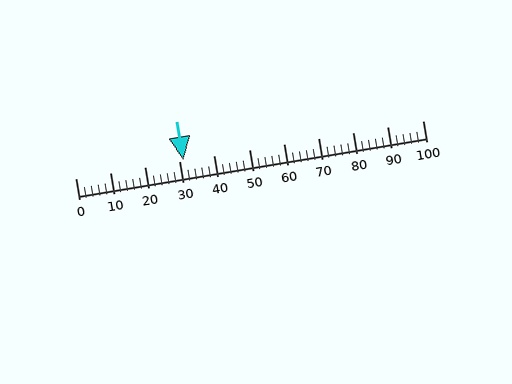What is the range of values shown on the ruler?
The ruler shows values from 0 to 100.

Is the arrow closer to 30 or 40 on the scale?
The arrow is closer to 30.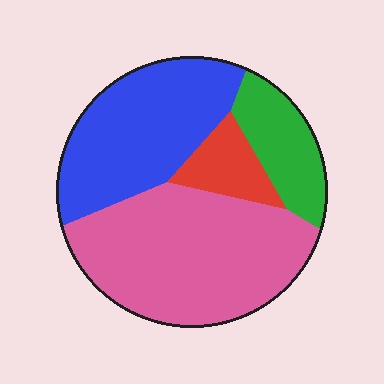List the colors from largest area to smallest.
From largest to smallest: pink, blue, green, red.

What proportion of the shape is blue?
Blue covers around 30% of the shape.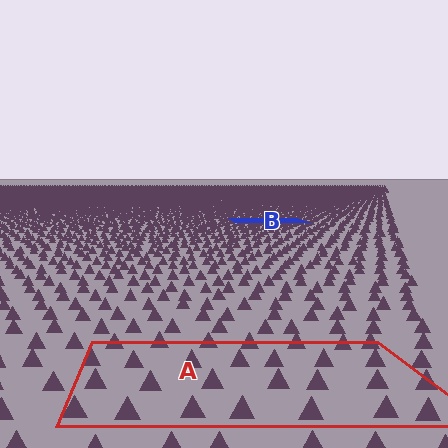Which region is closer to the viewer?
Region A is closer. The texture elements there are larger and more spread out.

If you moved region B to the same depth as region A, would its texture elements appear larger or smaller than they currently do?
They would appear larger. At a closer depth, the same texture elements are projected at a bigger on-screen size.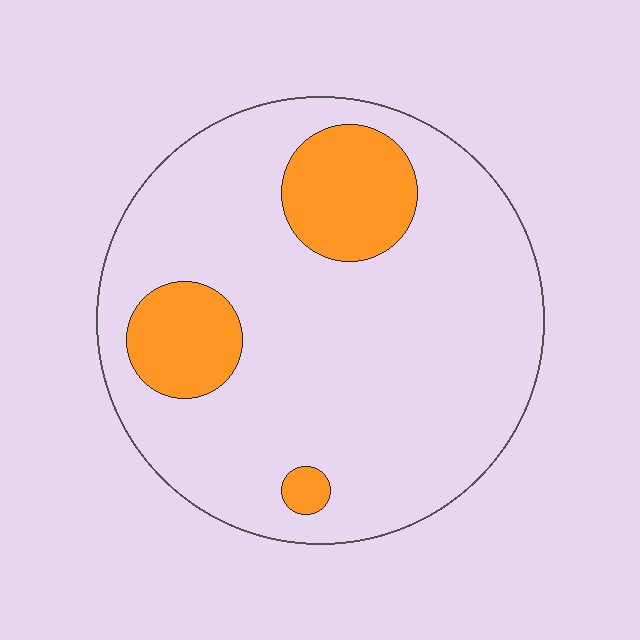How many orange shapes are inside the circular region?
3.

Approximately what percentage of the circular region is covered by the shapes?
Approximately 15%.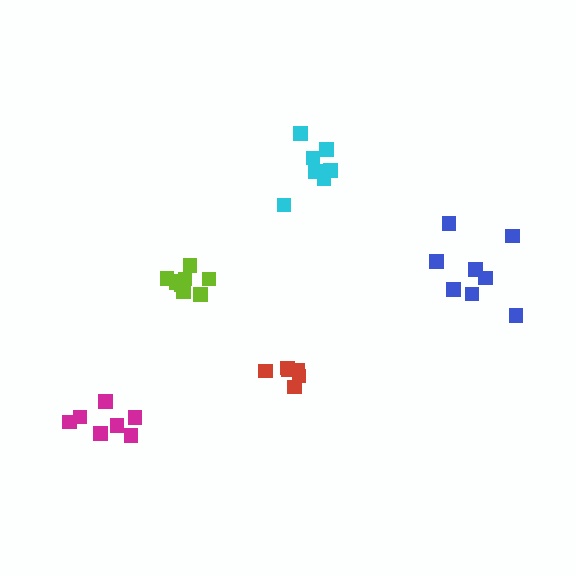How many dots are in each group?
Group 1: 6 dots, Group 2: 7 dots, Group 3: 9 dots, Group 4: 7 dots, Group 5: 8 dots (37 total).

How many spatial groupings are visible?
There are 5 spatial groupings.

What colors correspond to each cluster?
The clusters are colored: red, cyan, lime, magenta, blue.